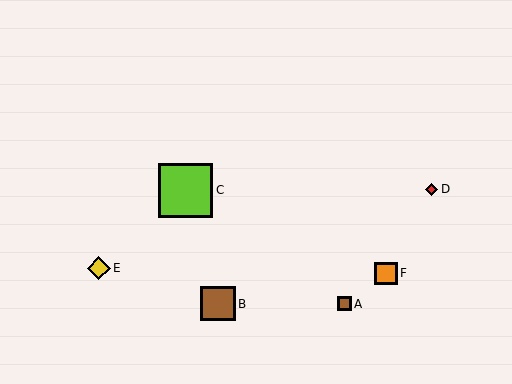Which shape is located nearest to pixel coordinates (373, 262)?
The orange square (labeled F) at (386, 274) is nearest to that location.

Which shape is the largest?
The lime square (labeled C) is the largest.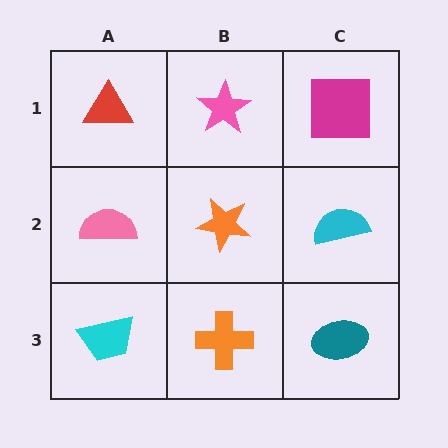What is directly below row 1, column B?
An orange star.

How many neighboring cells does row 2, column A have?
3.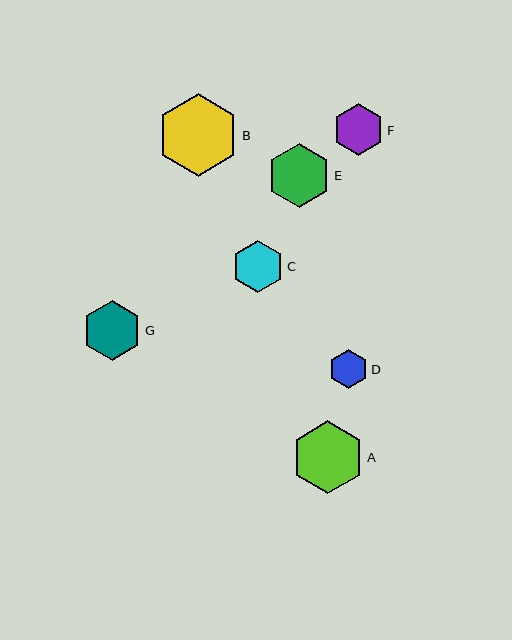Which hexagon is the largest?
Hexagon B is the largest with a size of approximately 82 pixels.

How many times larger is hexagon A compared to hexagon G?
Hexagon A is approximately 1.2 times the size of hexagon G.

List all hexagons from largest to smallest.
From largest to smallest: B, A, E, G, F, C, D.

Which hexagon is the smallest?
Hexagon D is the smallest with a size of approximately 39 pixels.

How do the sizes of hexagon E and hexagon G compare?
Hexagon E and hexagon G are approximately the same size.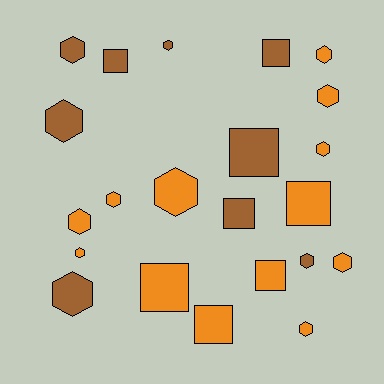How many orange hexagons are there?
There are 9 orange hexagons.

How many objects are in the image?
There are 22 objects.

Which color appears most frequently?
Orange, with 13 objects.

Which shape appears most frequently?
Hexagon, with 14 objects.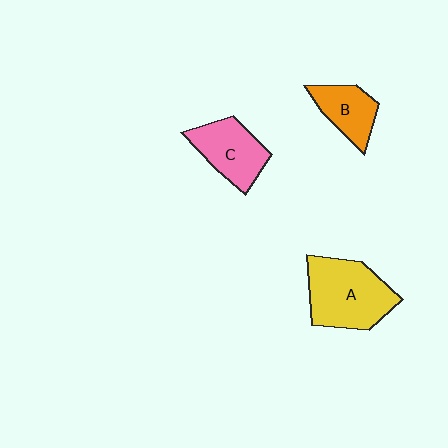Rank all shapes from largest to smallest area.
From largest to smallest: A (yellow), C (pink), B (orange).